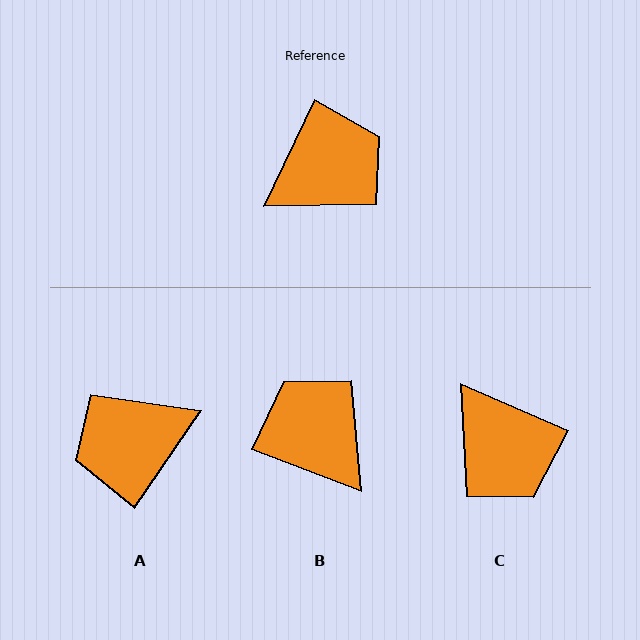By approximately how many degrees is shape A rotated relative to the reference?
Approximately 171 degrees counter-clockwise.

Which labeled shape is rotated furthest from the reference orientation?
A, about 171 degrees away.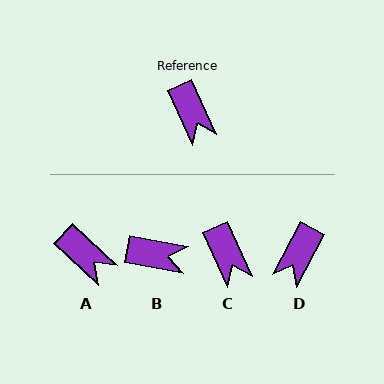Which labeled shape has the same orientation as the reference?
C.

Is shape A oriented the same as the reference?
No, it is off by about 23 degrees.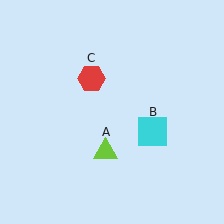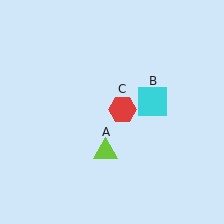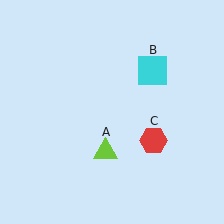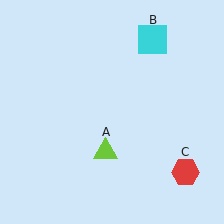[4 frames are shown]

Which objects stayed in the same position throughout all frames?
Lime triangle (object A) remained stationary.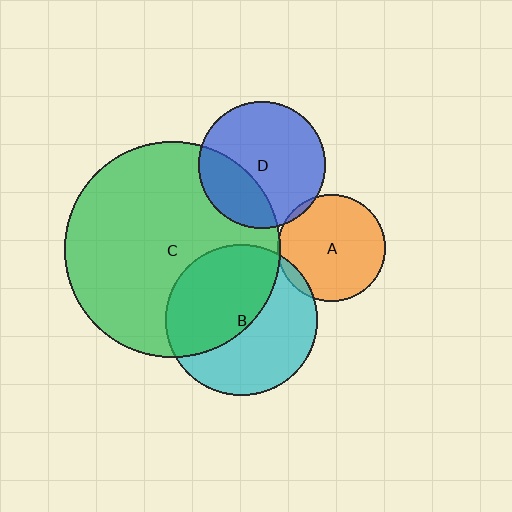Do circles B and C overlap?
Yes.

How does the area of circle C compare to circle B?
Approximately 2.0 times.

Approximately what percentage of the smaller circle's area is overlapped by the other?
Approximately 50%.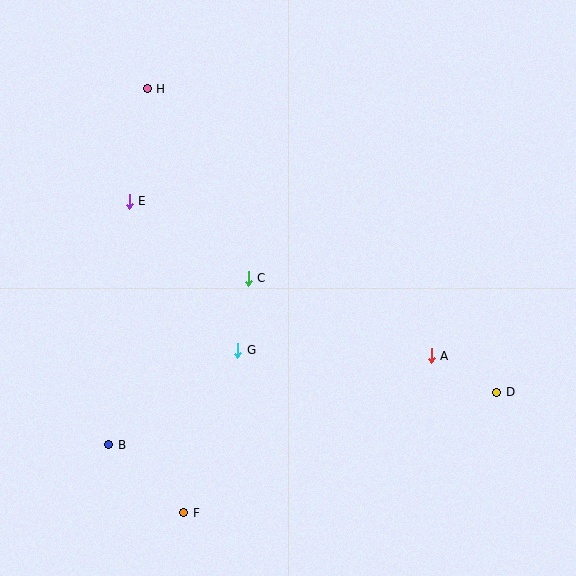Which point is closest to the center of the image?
Point C at (248, 278) is closest to the center.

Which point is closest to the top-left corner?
Point H is closest to the top-left corner.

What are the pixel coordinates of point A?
Point A is at (431, 356).